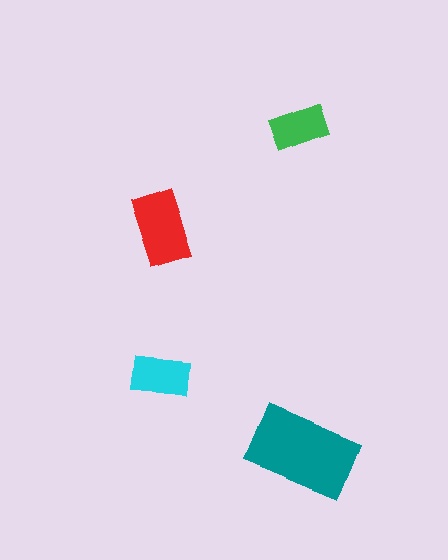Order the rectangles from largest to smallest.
the teal one, the red one, the cyan one, the green one.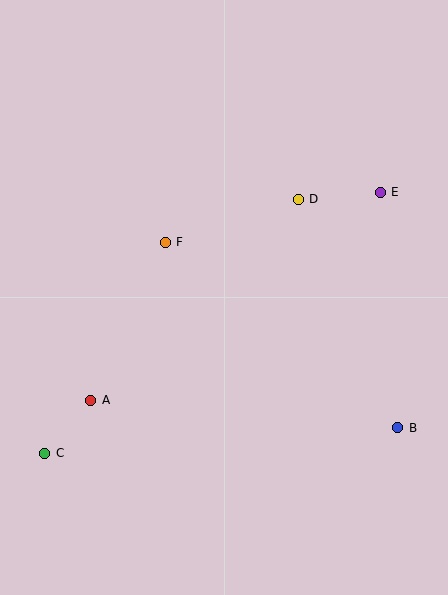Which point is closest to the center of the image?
Point F at (165, 242) is closest to the center.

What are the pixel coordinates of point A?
Point A is at (91, 400).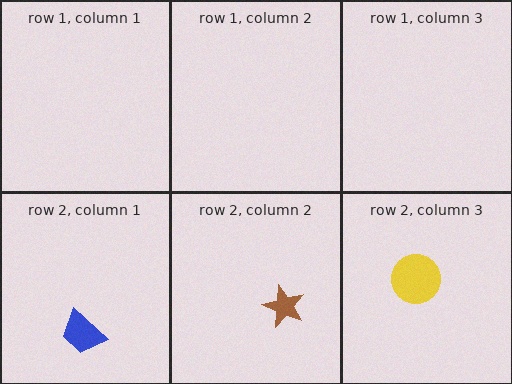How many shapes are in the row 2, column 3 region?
1.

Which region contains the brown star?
The row 2, column 2 region.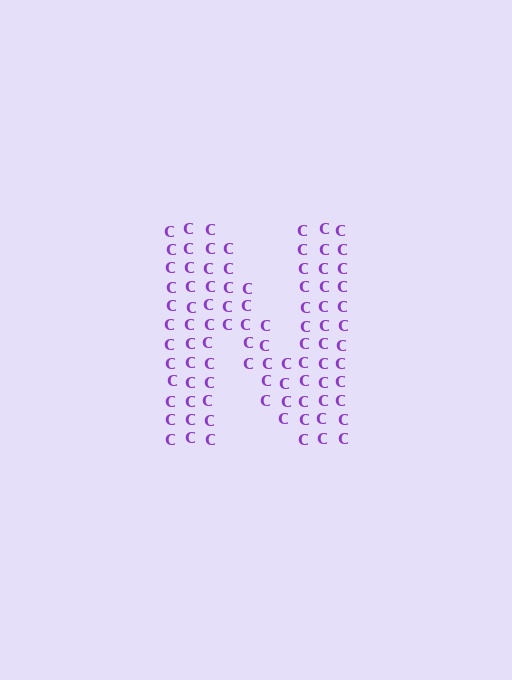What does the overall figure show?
The overall figure shows the letter N.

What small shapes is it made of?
It is made of small letter C's.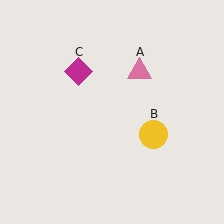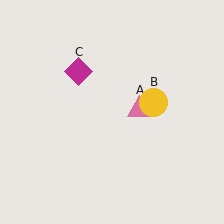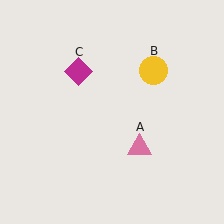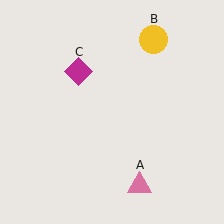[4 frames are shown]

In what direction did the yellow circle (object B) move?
The yellow circle (object B) moved up.